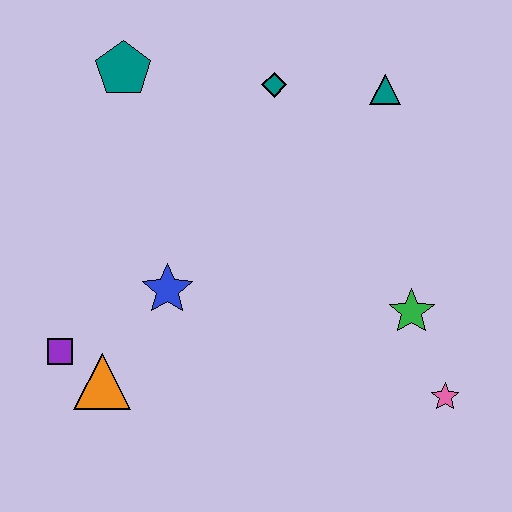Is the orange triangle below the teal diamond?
Yes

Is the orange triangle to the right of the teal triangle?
No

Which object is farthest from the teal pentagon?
The pink star is farthest from the teal pentagon.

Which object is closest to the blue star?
The orange triangle is closest to the blue star.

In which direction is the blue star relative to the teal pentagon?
The blue star is below the teal pentagon.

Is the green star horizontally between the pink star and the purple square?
Yes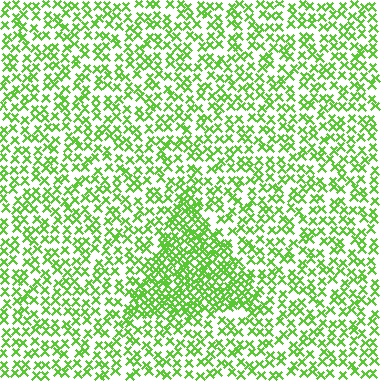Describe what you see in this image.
The image contains small lime elements arranged at two different densities. A triangle-shaped region is visible where the elements are more densely packed than the surrounding area.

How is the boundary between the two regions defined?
The boundary is defined by a change in element density (approximately 2.0x ratio). All elements are the same color, size, and shape.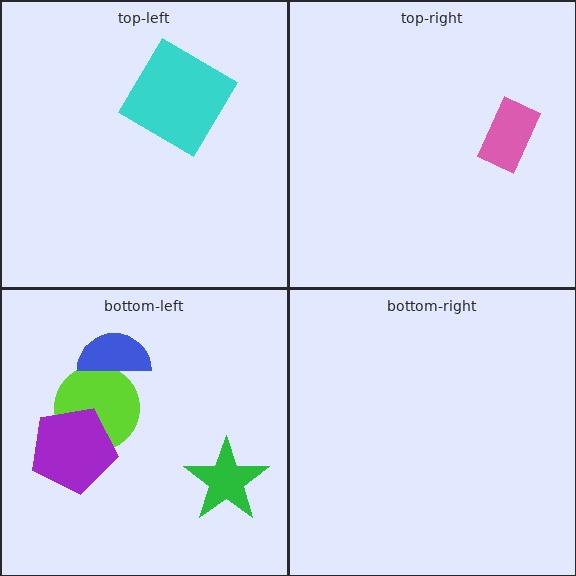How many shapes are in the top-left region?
1.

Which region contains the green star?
The bottom-left region.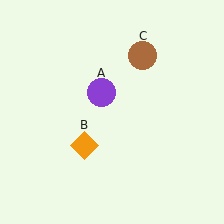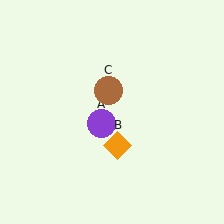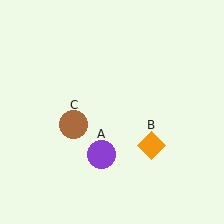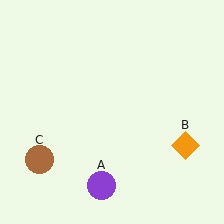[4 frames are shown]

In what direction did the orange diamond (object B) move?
The orange diamond (object B) moved right.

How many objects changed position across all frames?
3 objects changed position: purple circle (object A), orange diamond (object B), brown circle (object C).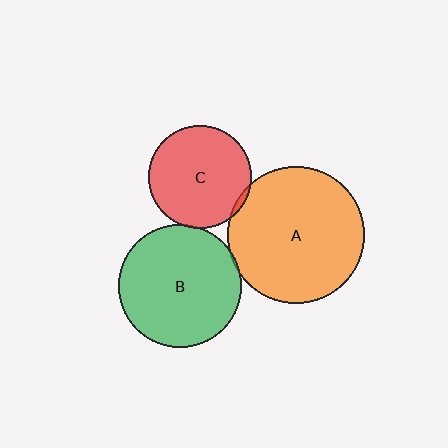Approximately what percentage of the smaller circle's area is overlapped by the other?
Approximately 5%.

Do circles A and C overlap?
Yes.